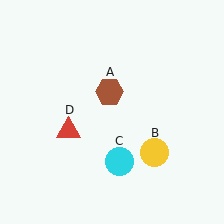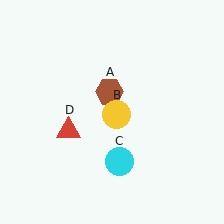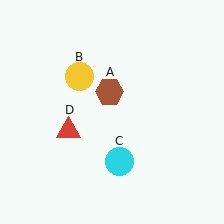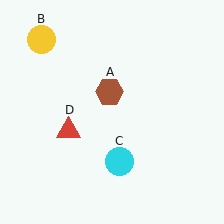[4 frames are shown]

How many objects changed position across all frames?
1 object changed position: yellow circle (object B).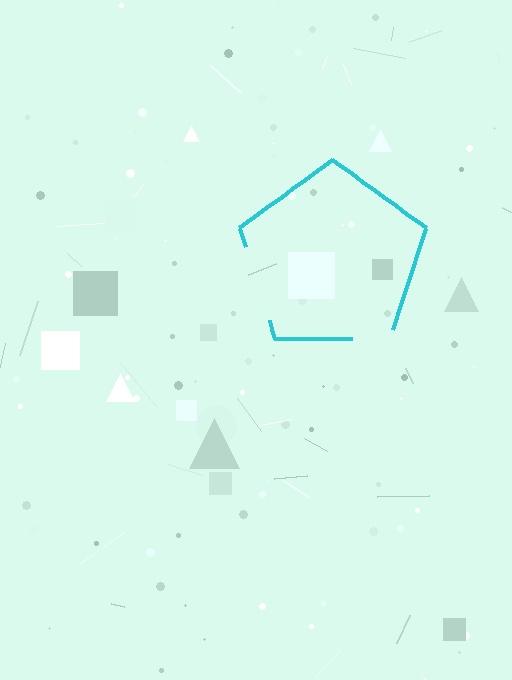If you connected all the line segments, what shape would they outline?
They would outline a pentagon.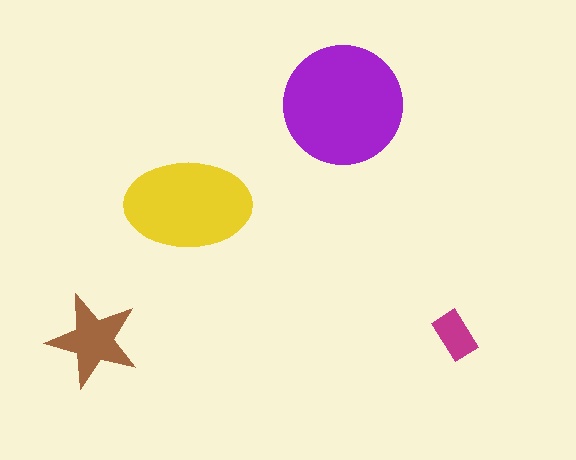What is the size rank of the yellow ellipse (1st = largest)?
2nd.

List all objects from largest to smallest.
The purple circle, the yellow ellipse, the brown star, the magenta rectangle.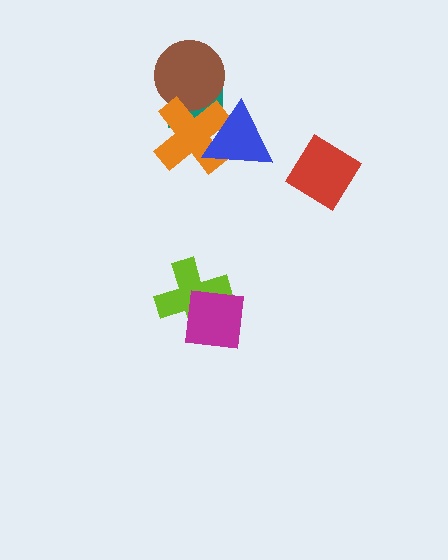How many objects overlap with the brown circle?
2 objects overlap with the brown circle.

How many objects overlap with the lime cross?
1 object overlaps with the lime cross.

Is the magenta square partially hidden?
No, no other shape covers it.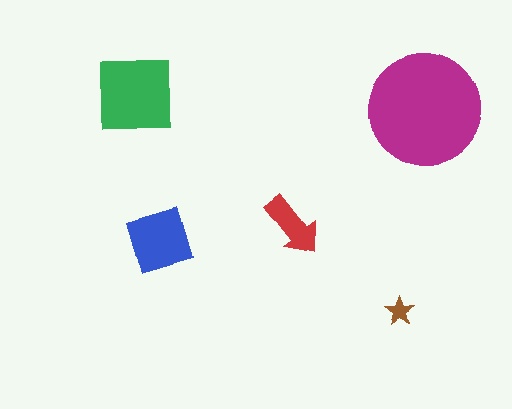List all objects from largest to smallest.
The magenta circle, the green square, the blue diamond, the red arrow, the brown star.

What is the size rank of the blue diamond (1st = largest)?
3rd.